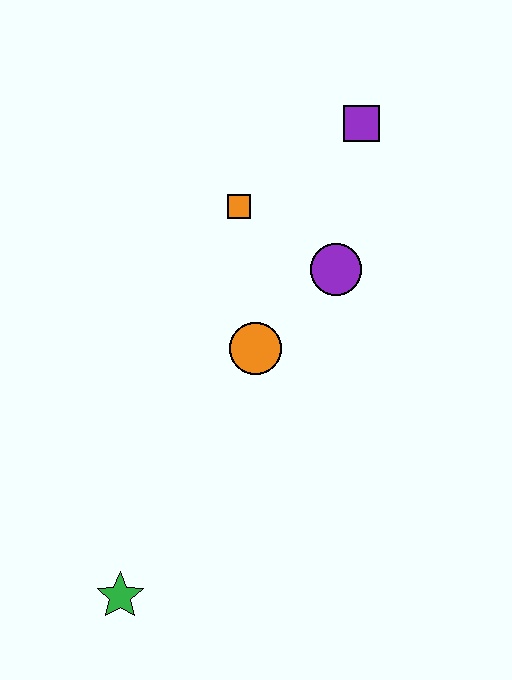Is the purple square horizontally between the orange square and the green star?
No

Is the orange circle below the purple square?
Yes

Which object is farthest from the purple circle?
The green star is farthest from the purple circle.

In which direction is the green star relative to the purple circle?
The green star is below the purple circle.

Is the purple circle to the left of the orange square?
No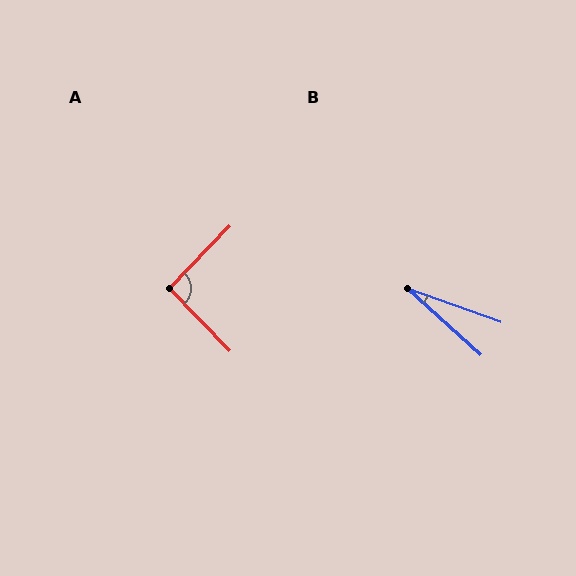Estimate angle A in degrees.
Approximately 92 degrees.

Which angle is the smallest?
B, at approximately 23 degrees.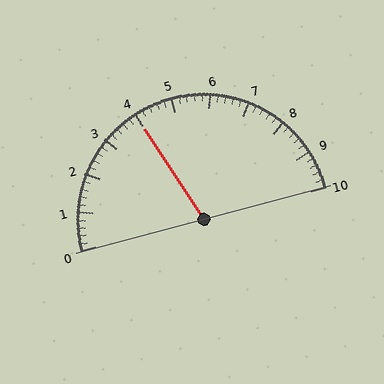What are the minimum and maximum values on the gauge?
The gauge ranges from 0 to 10.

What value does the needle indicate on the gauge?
The needle indicates approximately 4.0.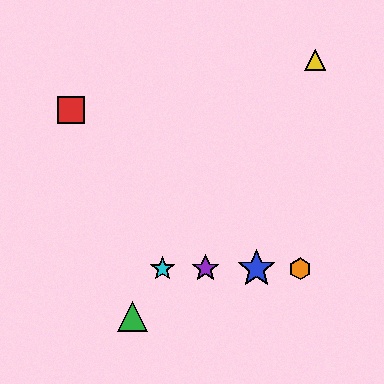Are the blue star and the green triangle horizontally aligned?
No, the blue star is at y≈269 and the green triangle is at y≈316.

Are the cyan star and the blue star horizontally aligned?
Yes, both are at y≈269.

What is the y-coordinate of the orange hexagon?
The orange hexagon is at y≈269.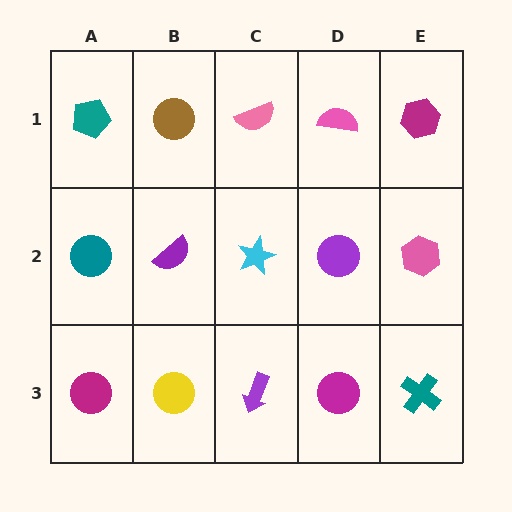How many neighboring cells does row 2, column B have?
4.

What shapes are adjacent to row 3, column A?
A teal circle (row 2, column A), a yellow circle (row 3, column B).